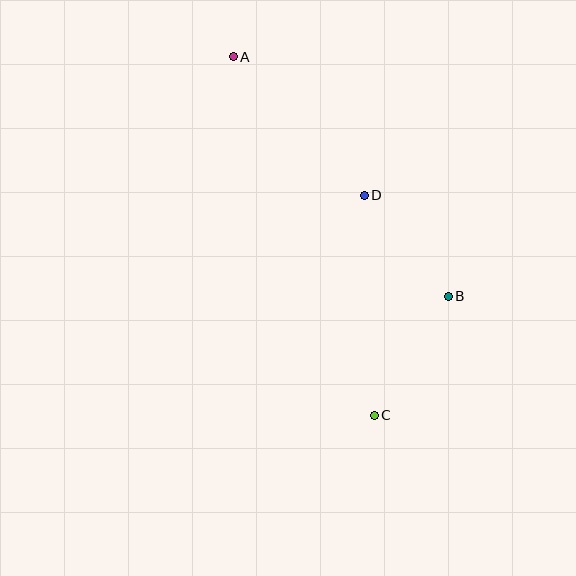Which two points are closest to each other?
Points B and D are closest to each other.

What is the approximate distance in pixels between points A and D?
The distance between A and D is approximately 190 pixels.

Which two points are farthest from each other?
Points A and C are farthest from each other.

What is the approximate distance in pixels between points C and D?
The distance between C and D is approximately 221 pixels.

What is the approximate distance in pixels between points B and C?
The distance between B and C is approximately 140 pixels.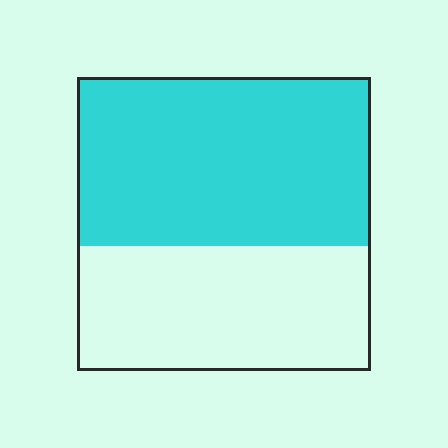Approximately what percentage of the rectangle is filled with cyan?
Approximately 55%.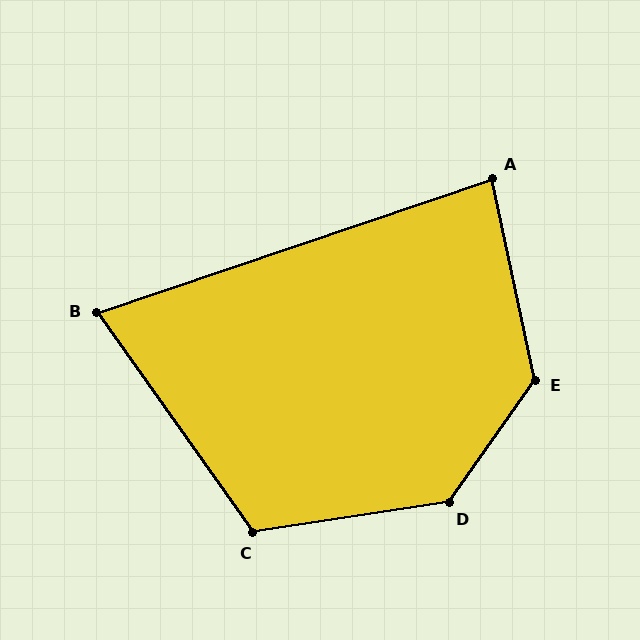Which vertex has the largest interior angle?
D, at approximately 134 degrees.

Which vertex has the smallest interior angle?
B, at approximately 73 degrees.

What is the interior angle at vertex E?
Approximately 133 degrees (obtuse).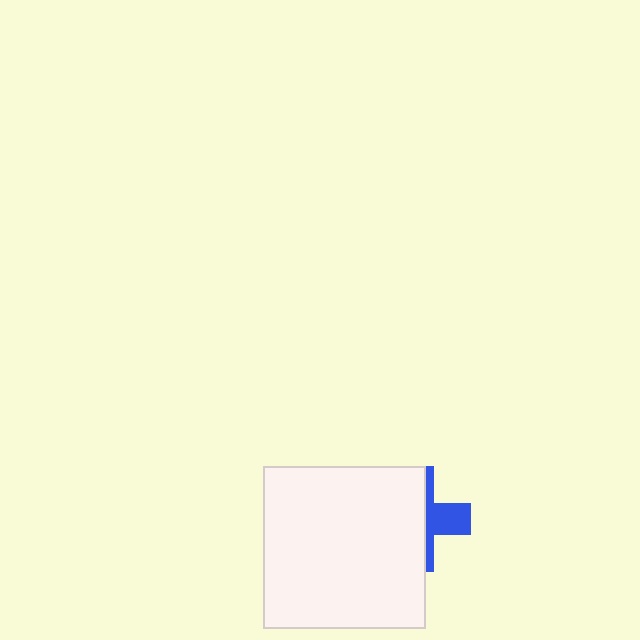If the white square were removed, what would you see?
You would see the complete blue cross.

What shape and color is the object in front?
The object in front is a white square.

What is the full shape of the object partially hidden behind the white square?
The partially hidden object is a blue cross.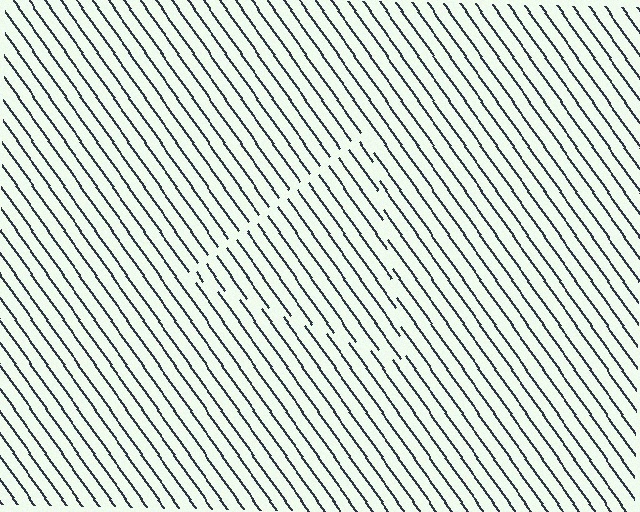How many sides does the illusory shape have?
3 sides — the line-ends trace a triangle.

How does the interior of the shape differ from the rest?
The interior of the shape contains the same grating, shifted by half a period — the contour is defined by the phase discontinuity where line-ends from the inner and outer gratings abut.